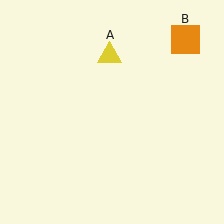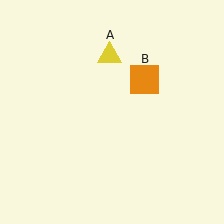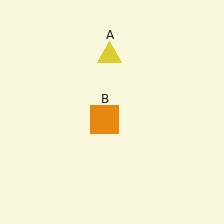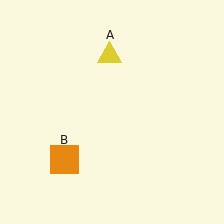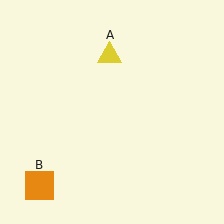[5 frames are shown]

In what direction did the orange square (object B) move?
The orange square (object B) moved down and to the left.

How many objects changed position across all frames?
1 object changed position: orange square (object B).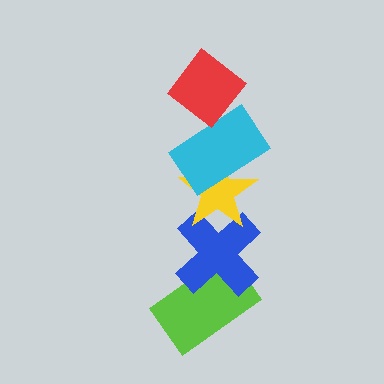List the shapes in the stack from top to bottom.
From top to bottom: the red diamond, the cyan rectangle, the yellow star, the blue cross, the lime rectangle.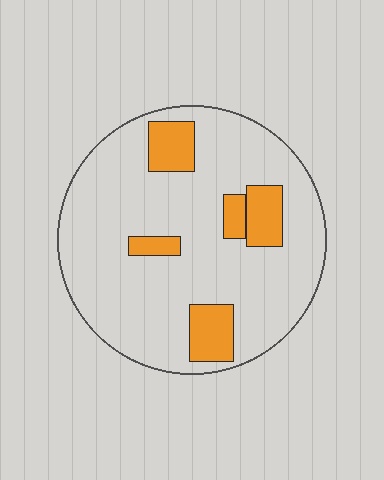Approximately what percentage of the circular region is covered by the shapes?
Approximately 15%.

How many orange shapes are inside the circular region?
5.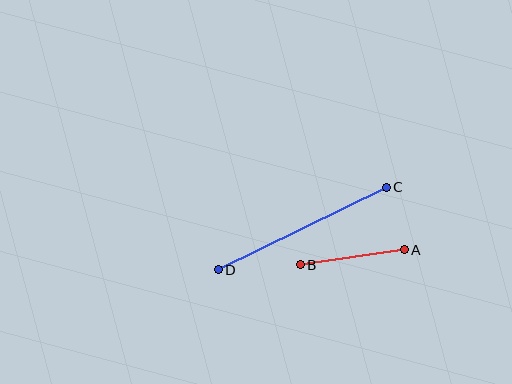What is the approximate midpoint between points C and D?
The midpoint is at approximately (302, 228) pixels.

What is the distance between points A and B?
The distance is approximately 105 pixels.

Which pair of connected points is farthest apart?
Points C and D are farthest apart.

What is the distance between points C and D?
The distance is approximately 187 pixels.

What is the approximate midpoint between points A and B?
The midpoint is at approximately (352, 257) pixels.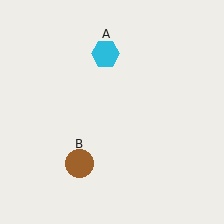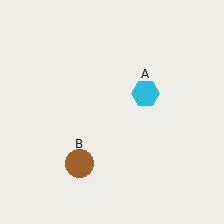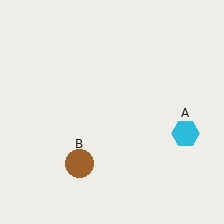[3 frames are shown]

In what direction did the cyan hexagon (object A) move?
The cyan hexagon (object A) moved down and to the right.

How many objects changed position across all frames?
1 object changed position: cyan hexagon (object A).